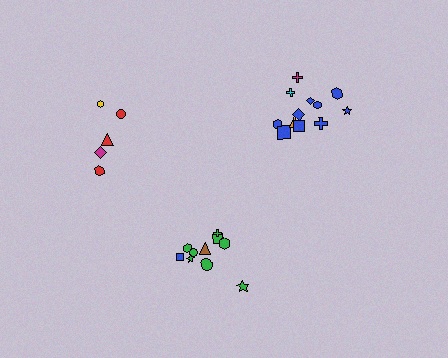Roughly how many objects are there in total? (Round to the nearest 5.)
Roughly 25 objects in total.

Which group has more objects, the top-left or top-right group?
The top-right group.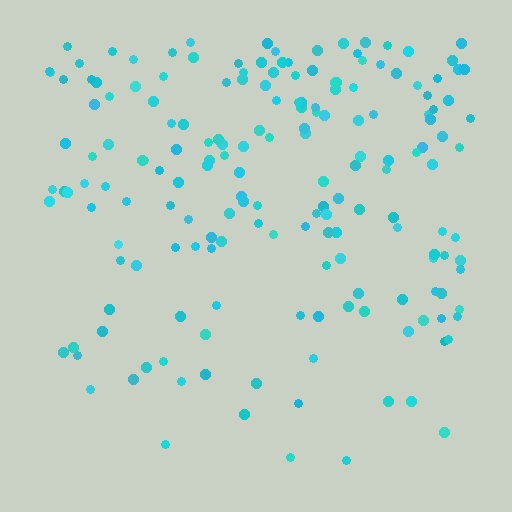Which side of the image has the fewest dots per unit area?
The bottom.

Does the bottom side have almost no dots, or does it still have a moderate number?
Still a moderate number, just noticeably fewer than the top.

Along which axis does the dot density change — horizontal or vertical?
Vertical.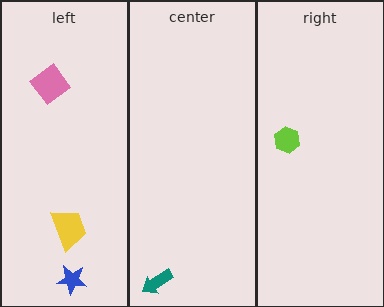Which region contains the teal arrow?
The center region.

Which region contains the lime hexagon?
The right region.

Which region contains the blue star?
The left region.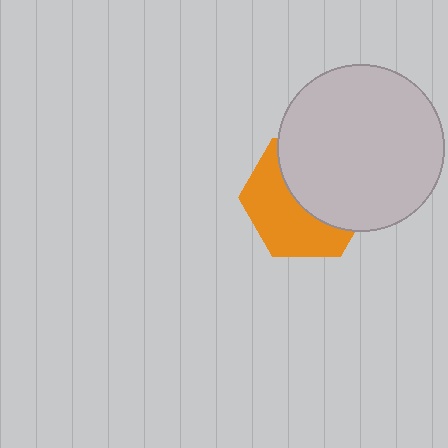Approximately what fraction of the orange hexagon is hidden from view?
Roughly 52% of the orange hexagon is hidden behind the light gray circle.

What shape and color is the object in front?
The object in front is a light gray circle.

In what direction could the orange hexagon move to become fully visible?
The orange hexagon could move toward the lower-left. That would shift it out from behind the light gray circle entirely.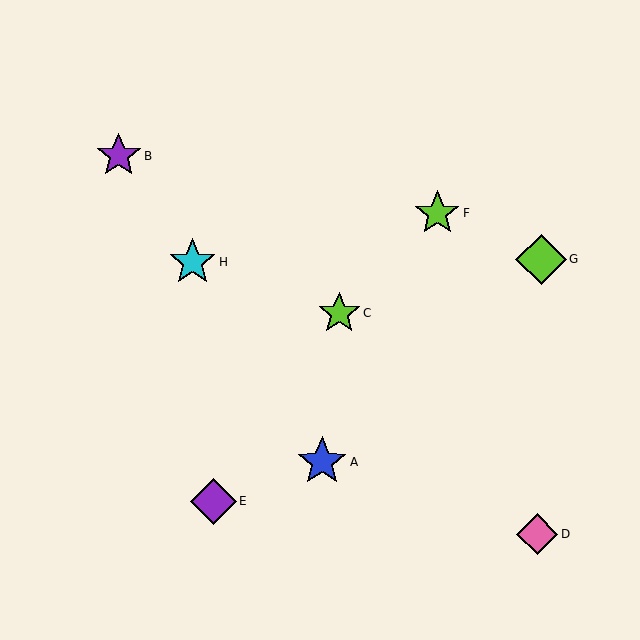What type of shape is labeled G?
Shape G is a lime diamond.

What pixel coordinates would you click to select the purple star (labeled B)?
Click at (119, 156) to select the purple star B.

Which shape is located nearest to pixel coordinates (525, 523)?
The pink diamond (labeled D) at (537, 534) is nearest to that location.